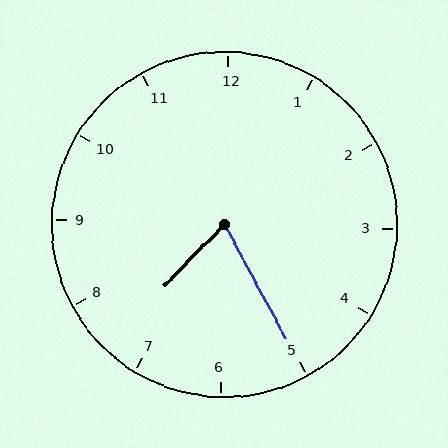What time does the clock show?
7:25.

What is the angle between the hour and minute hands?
Approximately 72 degrees.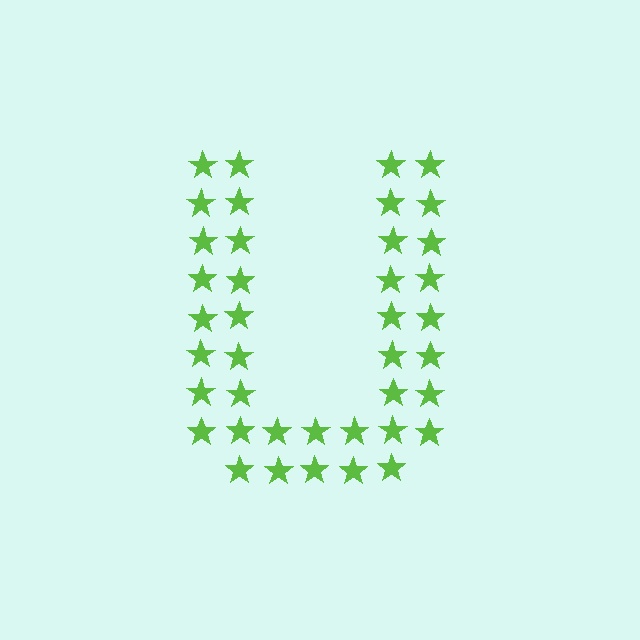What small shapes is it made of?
It is made of small stars.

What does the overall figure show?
The overall figure shows the letter U.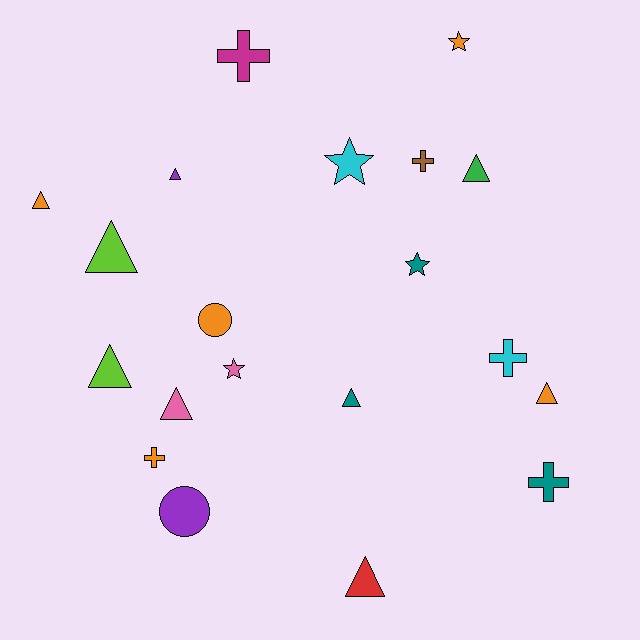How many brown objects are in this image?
There is 1 brown object.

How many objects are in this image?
There are 20 objects.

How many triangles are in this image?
There are 9 triangles.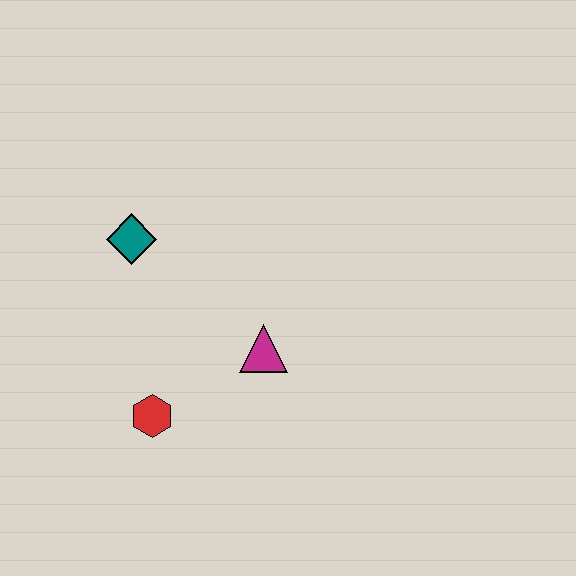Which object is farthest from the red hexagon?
The teal diamond is farthest from the red hexagon.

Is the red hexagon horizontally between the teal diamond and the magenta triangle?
Yes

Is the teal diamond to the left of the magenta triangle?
Yes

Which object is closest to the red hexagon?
The magenta triangle is closest to the red hexagon.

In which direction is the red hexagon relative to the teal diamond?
The red hexagon is below the teal diamond.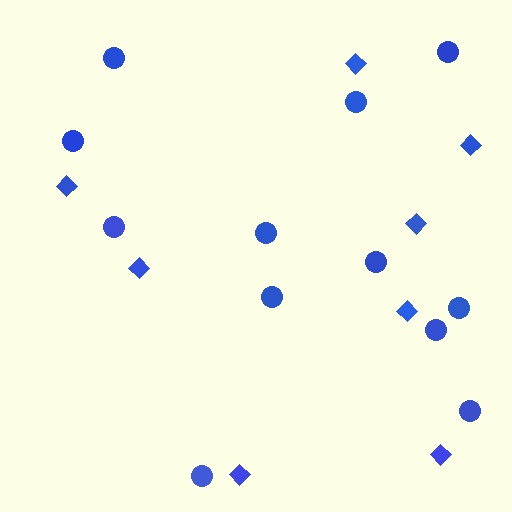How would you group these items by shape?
There are 2 groups: one group of diamonds (8) and one group of circles (12).